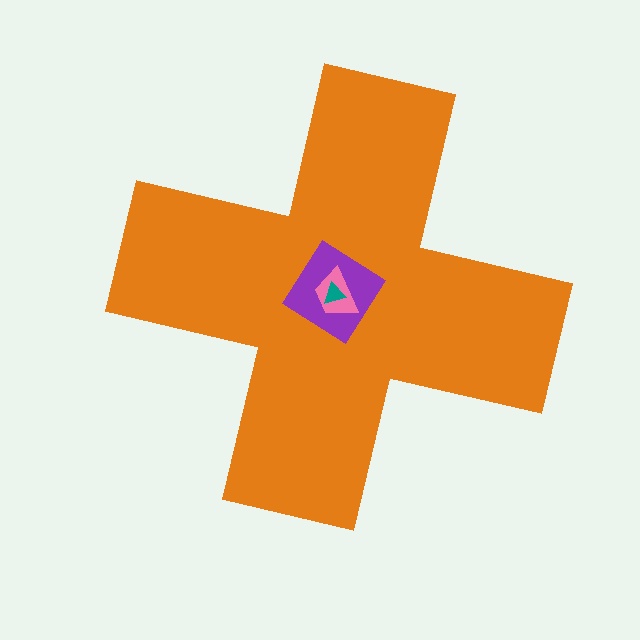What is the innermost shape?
The teal triangle.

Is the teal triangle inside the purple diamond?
Yes.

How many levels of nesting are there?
4.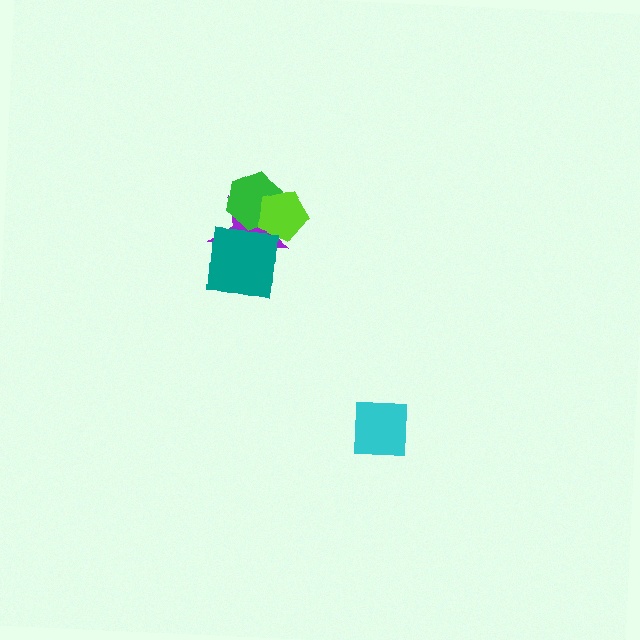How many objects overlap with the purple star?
3 objects overlap with the purple star.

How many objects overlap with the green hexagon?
2 objects overlap with the green hexagon.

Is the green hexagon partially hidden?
Yes, it is partially covered by another shape.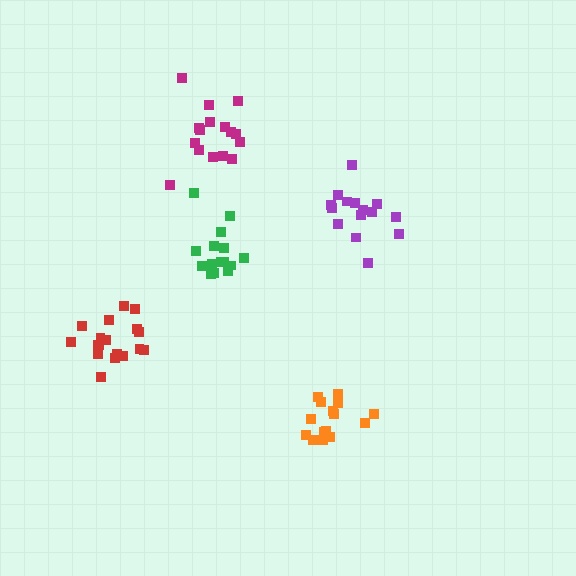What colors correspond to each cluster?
The clusters are colored: orange, red, purple, green, magenta.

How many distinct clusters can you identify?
There are 5 distinct clusters.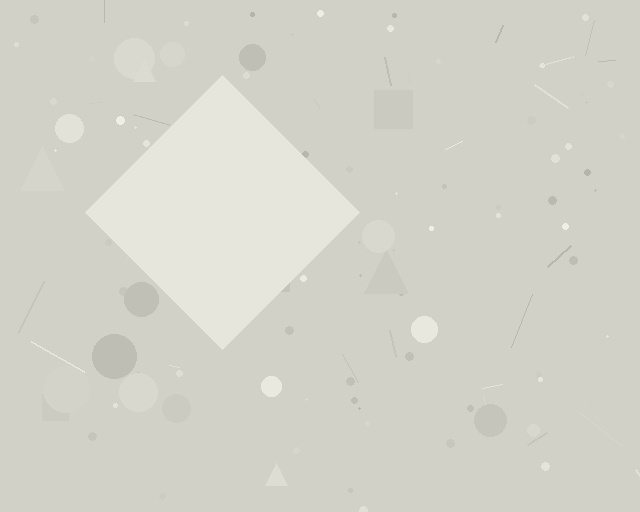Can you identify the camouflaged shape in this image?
The camouflaged shape is a diamond.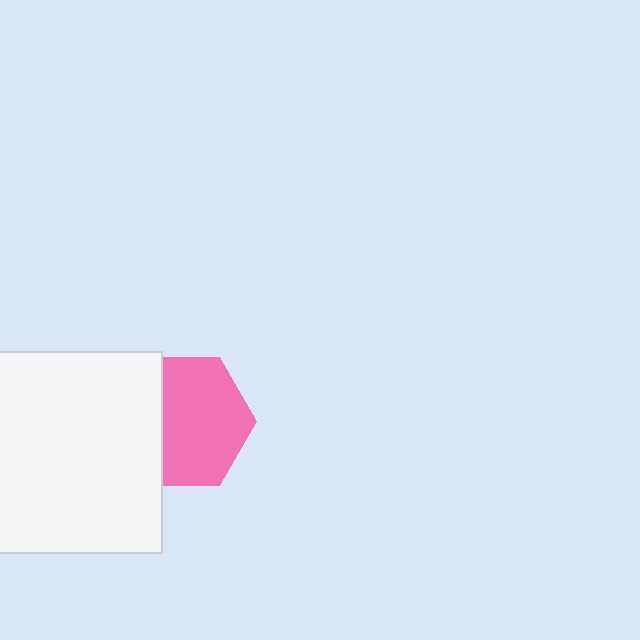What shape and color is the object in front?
The object in front is a white square.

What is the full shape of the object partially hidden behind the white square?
The partially hidden object is a pink hexagon.